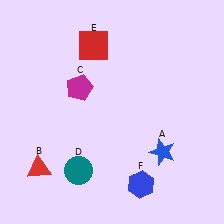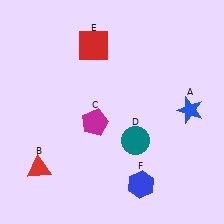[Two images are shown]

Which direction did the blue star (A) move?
The blue star (A) moved up.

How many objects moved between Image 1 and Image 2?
3 objects moved between the two images.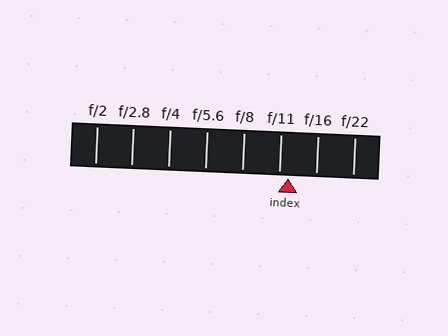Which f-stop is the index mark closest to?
The index mark is closest to f/11.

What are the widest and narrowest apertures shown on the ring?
The widest aperture shown is f/2 and the narrowest is f/22.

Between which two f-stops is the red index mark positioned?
The index mark is between f/11 and f/16.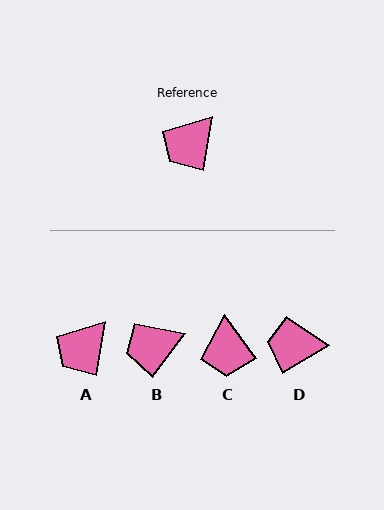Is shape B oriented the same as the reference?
No, it is off by about 28 degrees.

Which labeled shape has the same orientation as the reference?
A.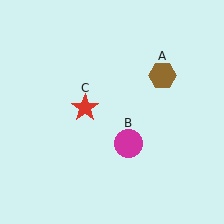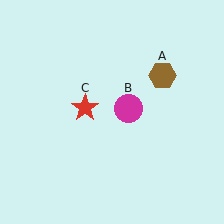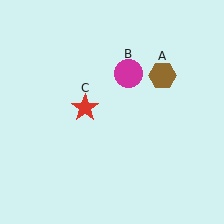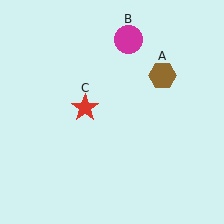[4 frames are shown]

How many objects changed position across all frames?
1 object changed position: magenta circle (object B).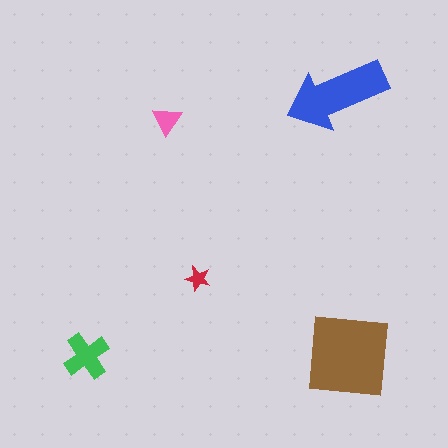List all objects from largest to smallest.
The brown square, the blue arrow, the green cross, the pink triangle, the red star.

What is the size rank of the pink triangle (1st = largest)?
4th.